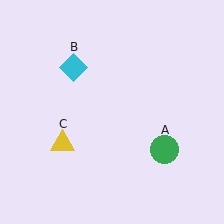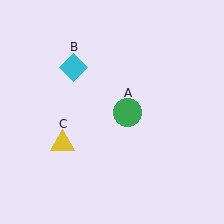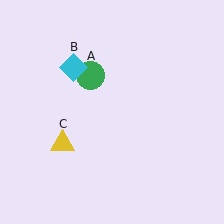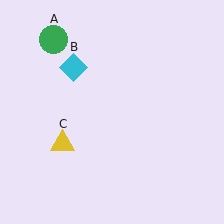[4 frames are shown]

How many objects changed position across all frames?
1 object changed position: green circle (object A).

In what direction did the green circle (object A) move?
The green circle (object A) moved up and to the left.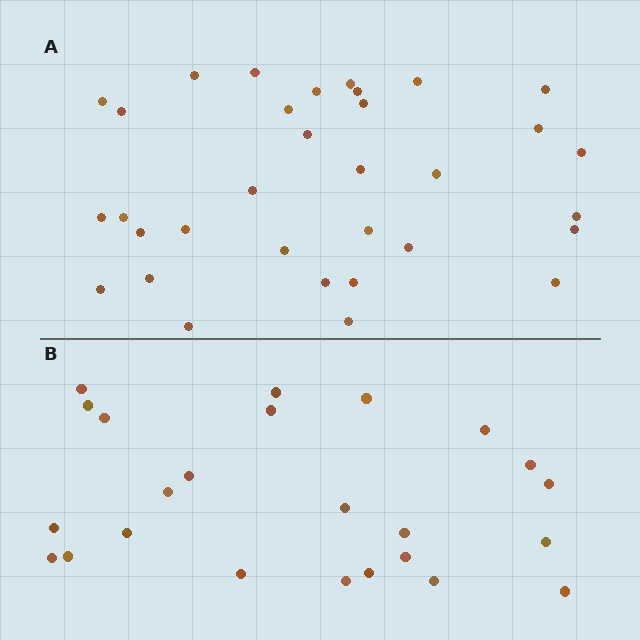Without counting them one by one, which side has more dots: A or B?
Region A (the top region) has more dots.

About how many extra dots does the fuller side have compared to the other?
Region A has roughly 8 or so more dots than region B.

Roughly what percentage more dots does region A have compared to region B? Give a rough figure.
About 40% more.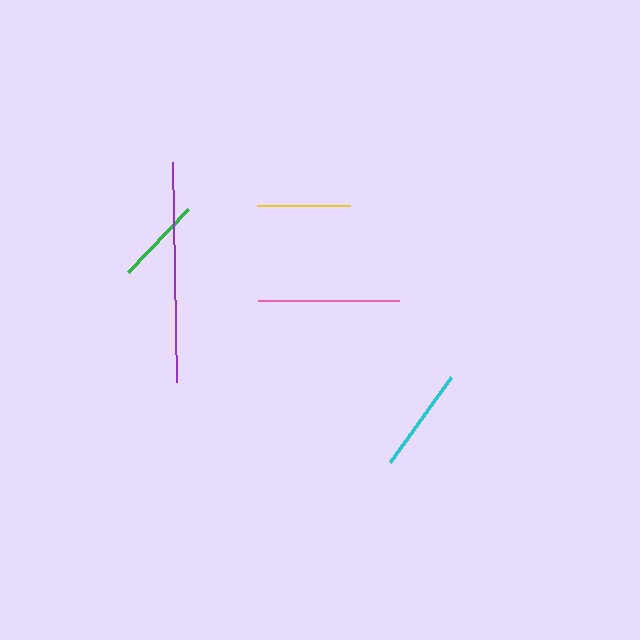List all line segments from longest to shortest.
From longest to shortest: purple, pink, cyan, yellow, green.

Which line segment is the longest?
The purple line is the longest at approximately 220 pixels.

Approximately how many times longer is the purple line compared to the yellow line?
The purple line is approximately 2.4 times the length of the yellow line.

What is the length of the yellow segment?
The yellow segment is approximately 93 pixels long.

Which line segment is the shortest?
The green line is the shortest at approximately 87 pixels.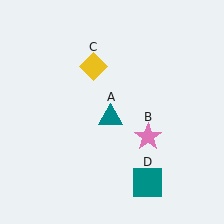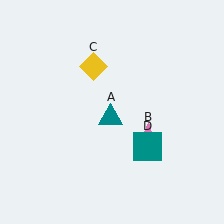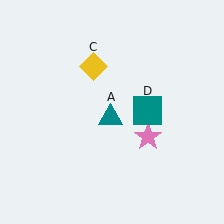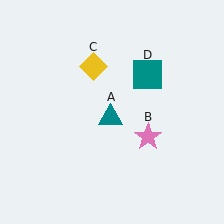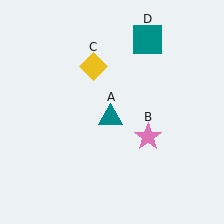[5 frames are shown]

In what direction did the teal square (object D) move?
The teal square (object D) moved up.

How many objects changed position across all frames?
1 object changed position: teal square (object D).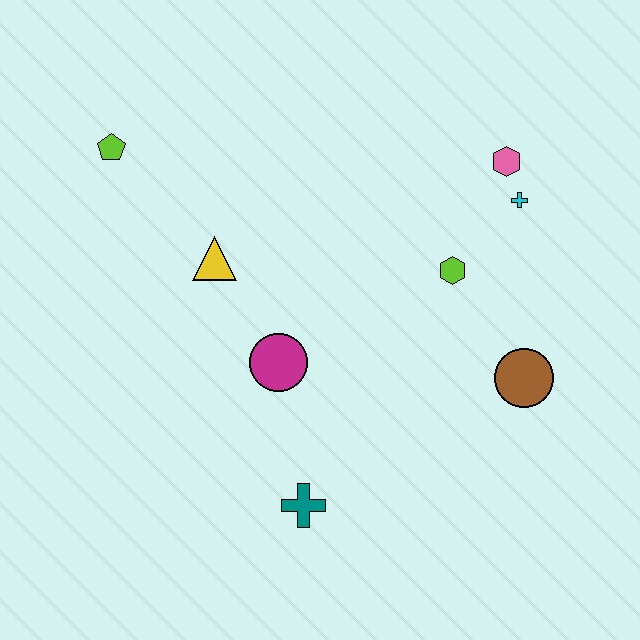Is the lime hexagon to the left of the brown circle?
Yes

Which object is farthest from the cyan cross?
The lime pentagon is farthest from the cyan cross.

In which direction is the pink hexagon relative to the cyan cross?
The pink hexagon is above the cyan cross.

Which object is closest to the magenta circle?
The yellow triangle is closest to the magenta circle.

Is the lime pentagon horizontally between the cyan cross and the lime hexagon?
No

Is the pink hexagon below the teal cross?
No